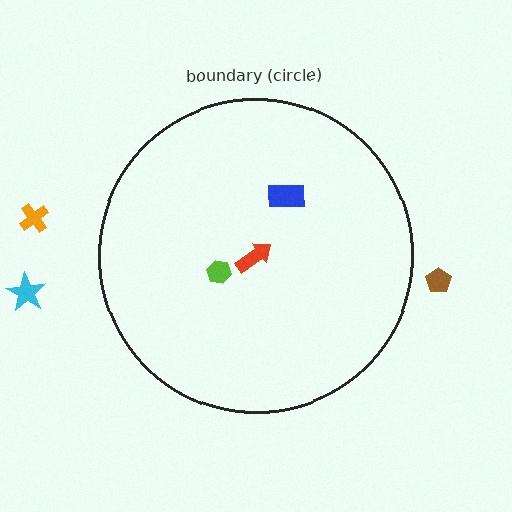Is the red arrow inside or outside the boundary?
Inside.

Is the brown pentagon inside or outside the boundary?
Outside.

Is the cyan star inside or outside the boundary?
Outside.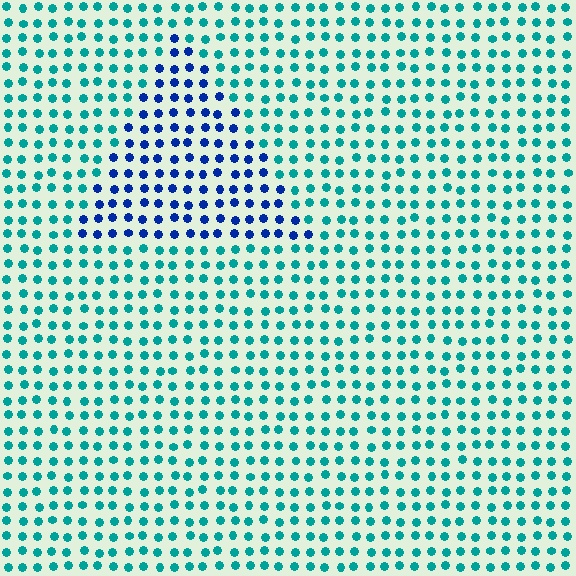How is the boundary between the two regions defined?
The boundary is defined purely by a slight shift in hue (about 48 degrees). Spacing, size, and orientation are identical on both sides.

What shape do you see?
I see a triangle.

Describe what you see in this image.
The image is filled with small teal elements in a uniform arrangement. A triangle-shaped region is visible where the elements are tinted to a slightly different hue, forming a subtle color boundary.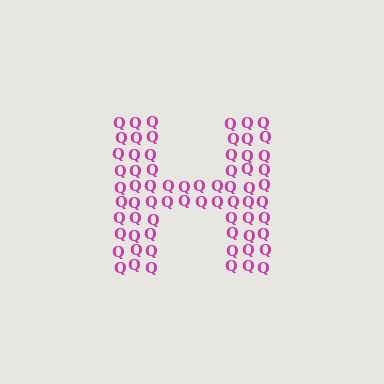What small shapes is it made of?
It is made of small letter Q's.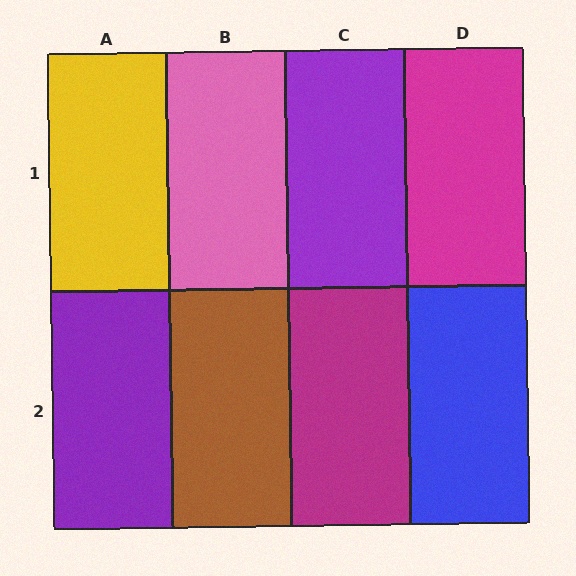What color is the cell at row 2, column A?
Purple.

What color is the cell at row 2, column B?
Brown.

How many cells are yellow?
1 cell is yellow.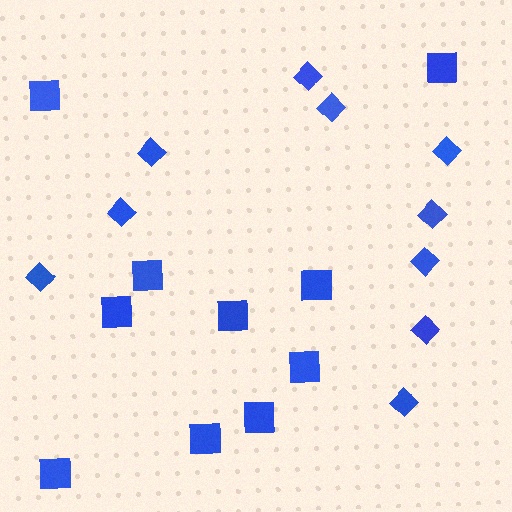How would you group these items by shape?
There are 2 groups: one group of diamonds (10) and one group of squares (10).